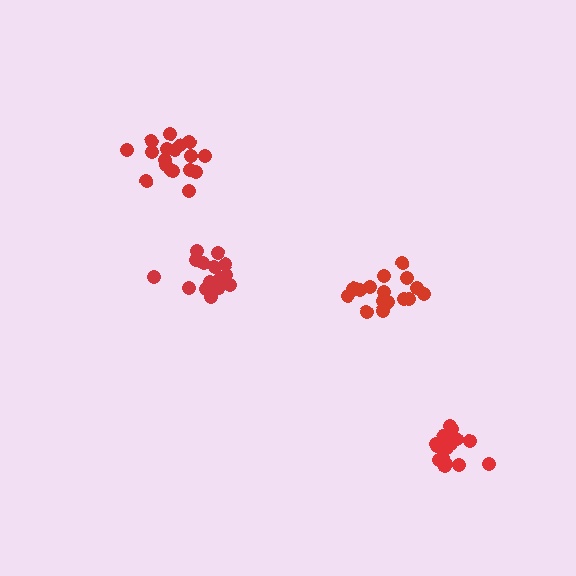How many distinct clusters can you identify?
There are 4 distinct clusters.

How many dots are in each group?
Group 1: 17 dots, Group 2: 19 dots, Group 3: 18 dots, Group 4: 19 dots (73 total).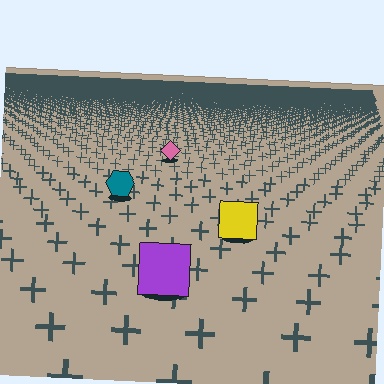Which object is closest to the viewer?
The purple square is closest. The texture marks near it are larger and more spread out.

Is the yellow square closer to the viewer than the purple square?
No. The purple square is closer — you can tell from the texture gradient: the ground texture is coarser near it.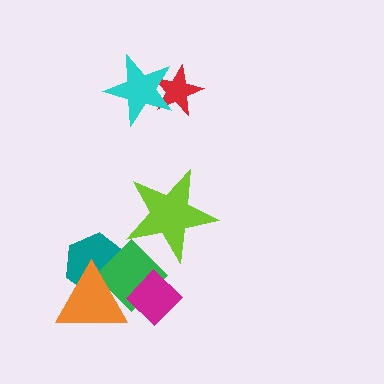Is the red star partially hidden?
Yes, it is partially covered by another shape.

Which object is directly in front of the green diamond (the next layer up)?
The magenta diamond is directly in front of the green diamond.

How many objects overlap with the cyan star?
1 object overlaps with the cyan star.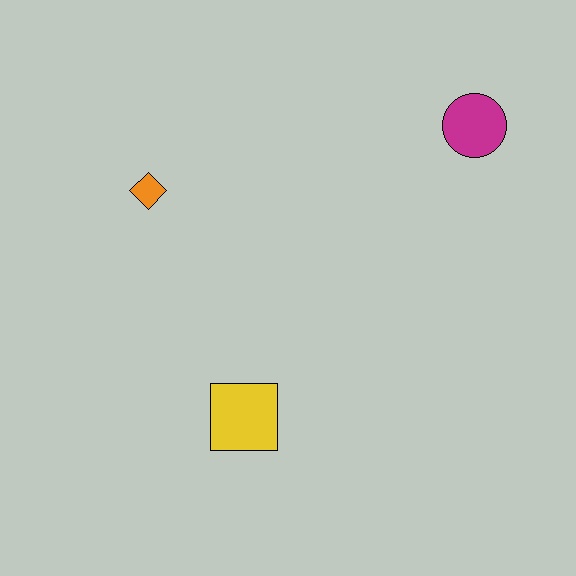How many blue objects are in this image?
There are no blue objects.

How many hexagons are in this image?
There are no hexagons.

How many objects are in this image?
There are 3 objects.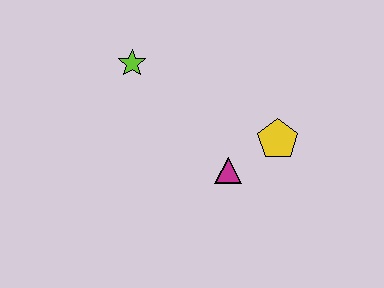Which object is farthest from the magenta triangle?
The lime star is farthest from the magenta triangle.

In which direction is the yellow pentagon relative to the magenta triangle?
The yellow pentagon is to the right of the magenta triangle.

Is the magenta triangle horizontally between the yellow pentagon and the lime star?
Yes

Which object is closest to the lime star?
The magenta triangle is closest to the lime star.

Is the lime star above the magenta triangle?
Yes